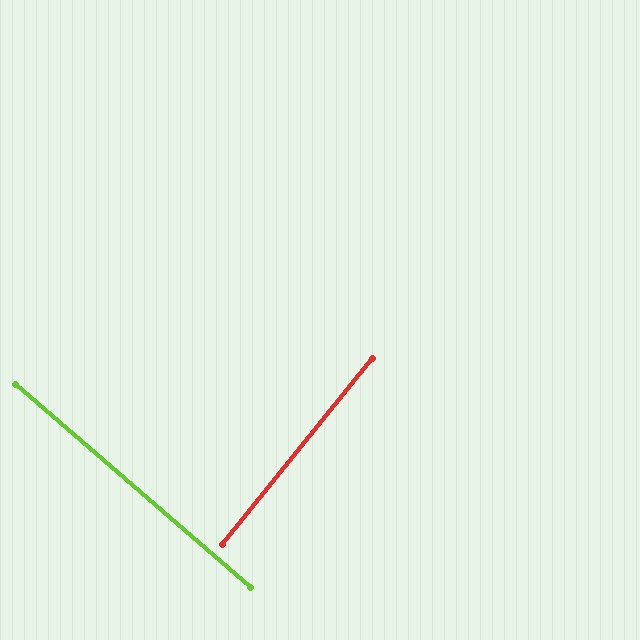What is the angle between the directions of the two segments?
Approximately 88 degrees.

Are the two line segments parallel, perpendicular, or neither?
Perpendicular — they meet at approximately 88°.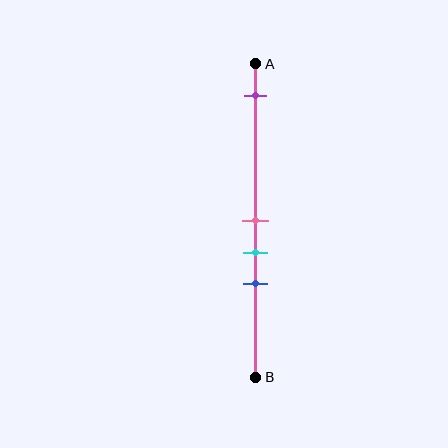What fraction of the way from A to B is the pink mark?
The pink mark is approximately 50% (0.5) of the way from A to B.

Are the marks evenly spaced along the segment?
No, the marks are not evenly spaced.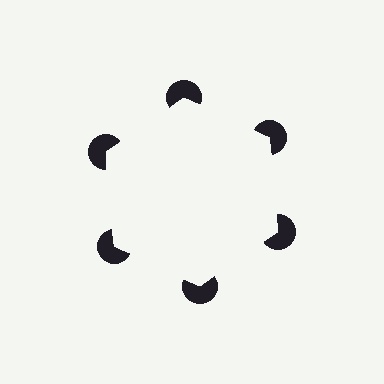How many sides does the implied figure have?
6 sides.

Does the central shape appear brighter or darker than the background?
It typically appears slightly brighter than the background, even though no actual brightness change is drawn.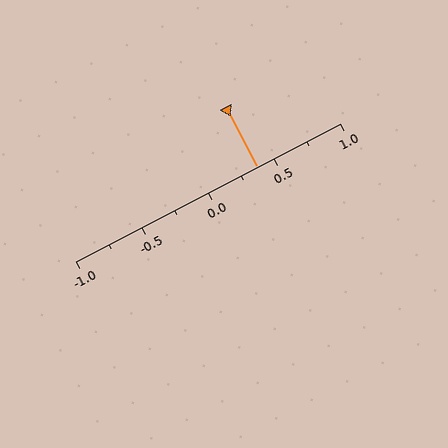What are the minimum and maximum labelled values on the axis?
The axis runs from -1.0 to 1.0.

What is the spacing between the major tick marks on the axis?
The major ticks are spaced 0.5 apart.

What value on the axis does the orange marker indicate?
The marker indicates approximately 0.38.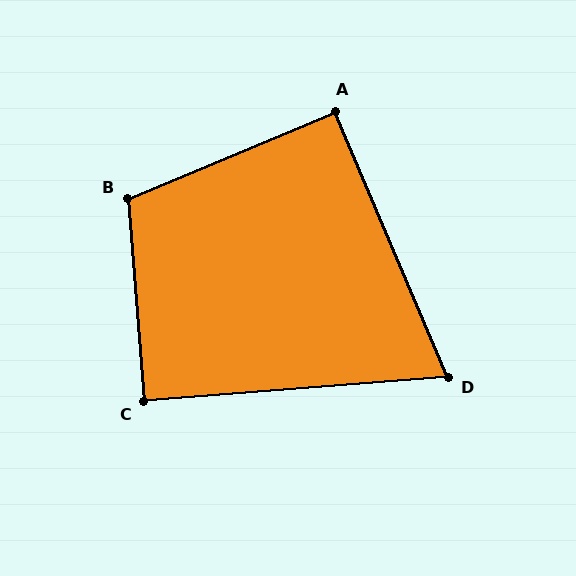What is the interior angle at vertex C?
Approximately 90 degrees (approximately right).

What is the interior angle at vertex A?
Approximately 90 degrees (approximately right).